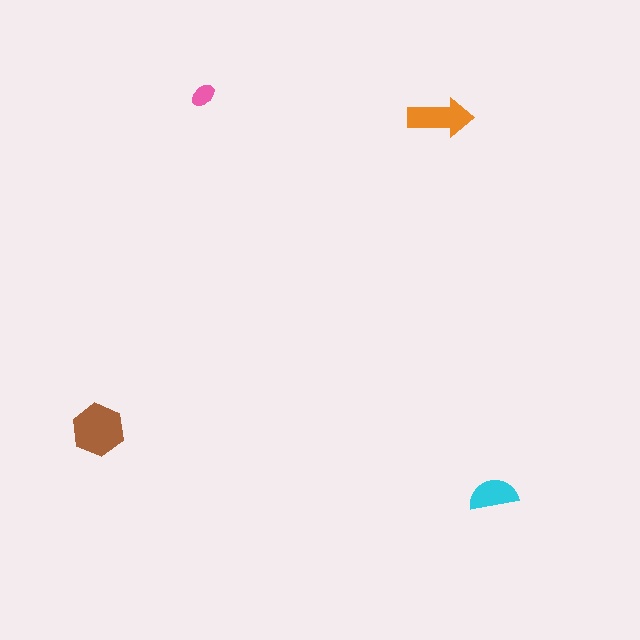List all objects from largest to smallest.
The brown hexagon, the orange arrow, the cyan semicircle, the pink ellipse.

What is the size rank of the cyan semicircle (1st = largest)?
3rd.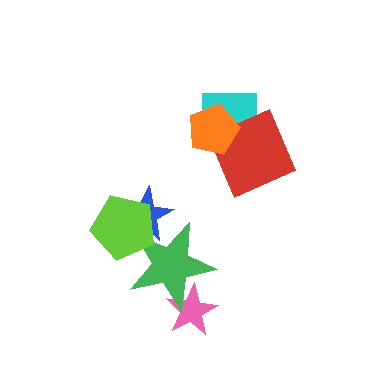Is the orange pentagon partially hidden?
No, no other shape covers it.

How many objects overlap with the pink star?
1 object overlaps with the pink star.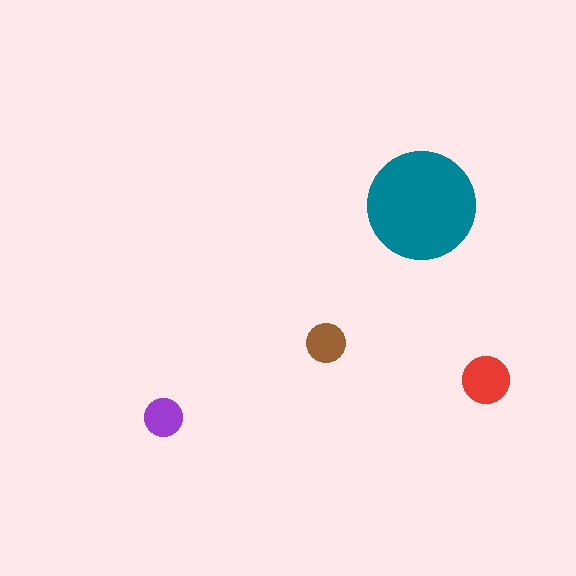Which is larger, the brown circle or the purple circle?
The brown one.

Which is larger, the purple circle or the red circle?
The red one.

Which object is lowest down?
The purple circle is bottommost.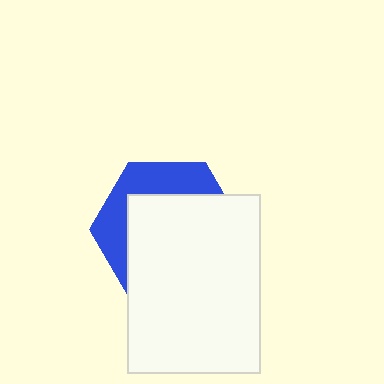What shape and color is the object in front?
The object in front is a white rectangle.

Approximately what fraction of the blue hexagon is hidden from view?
Roughly 66% of the blue hexagon is hidden behind the white rectangle.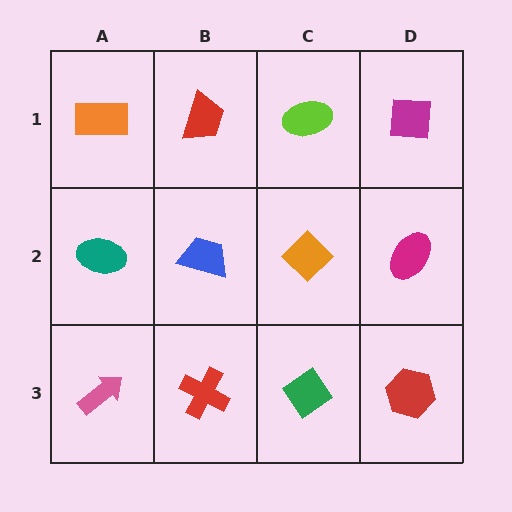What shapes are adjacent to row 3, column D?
A magenta ellipse (row 2, column D), a green diamond (row 3, column C).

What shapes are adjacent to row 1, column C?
An orange diamond (row 2, column C), a red trapezoid (row 1, column B), a magenta square (row 1, column D).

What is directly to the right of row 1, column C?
A magenta square.